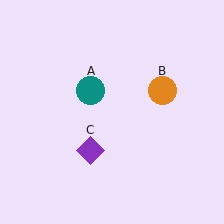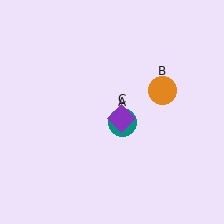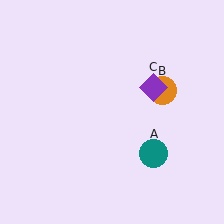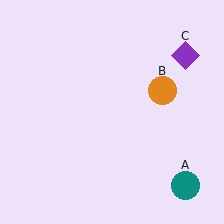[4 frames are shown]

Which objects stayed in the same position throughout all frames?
Orange circle (object B) remained stationary.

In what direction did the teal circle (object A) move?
The teal circle (object A) moved down and to the right.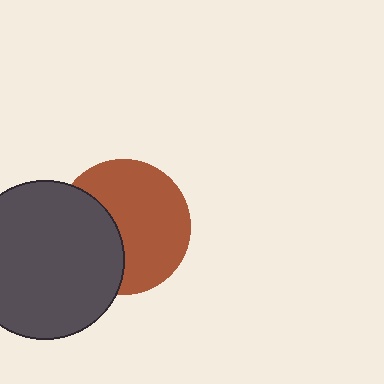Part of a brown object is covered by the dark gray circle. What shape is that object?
It is a circle.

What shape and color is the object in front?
The object in front is a dark gray circle.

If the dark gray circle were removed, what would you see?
You would see the complete brown circle.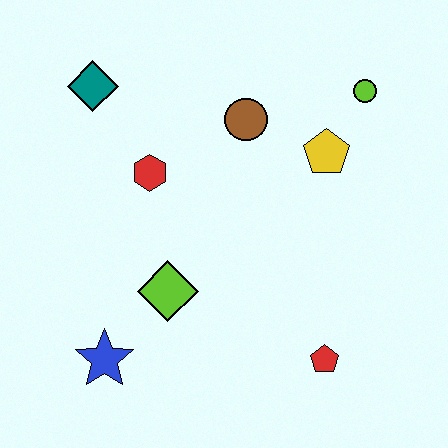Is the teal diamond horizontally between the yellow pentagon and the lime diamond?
No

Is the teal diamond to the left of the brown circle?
Yes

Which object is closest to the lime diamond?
The blue star is closest to the lime diamond.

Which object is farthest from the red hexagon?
The red pentagon is farthest from the red hexagon.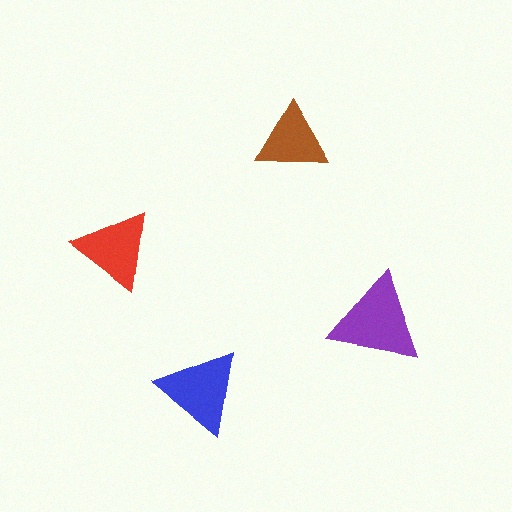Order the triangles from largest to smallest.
the purple one, the blue one, the red one, the brown one.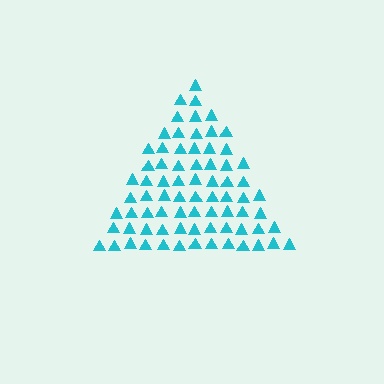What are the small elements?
The small elements are triangles.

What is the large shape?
The large shape is a triangle.